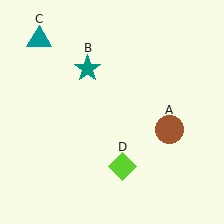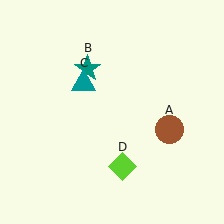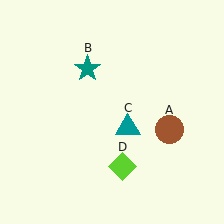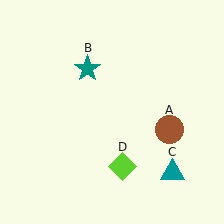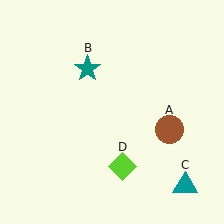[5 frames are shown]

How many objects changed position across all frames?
1 object changed position: teal triangle (object C).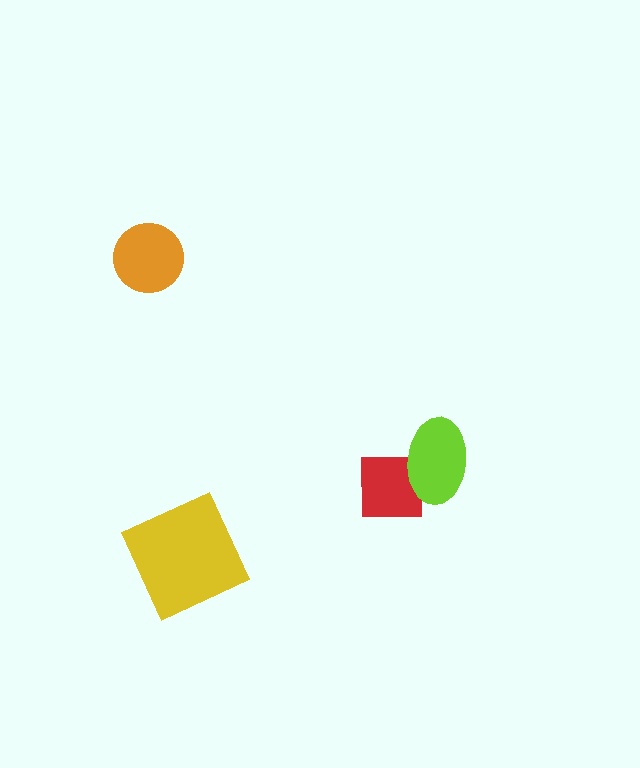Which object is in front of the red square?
The lime ellipse is in front of the red square.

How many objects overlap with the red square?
1 object overlaps with the red square.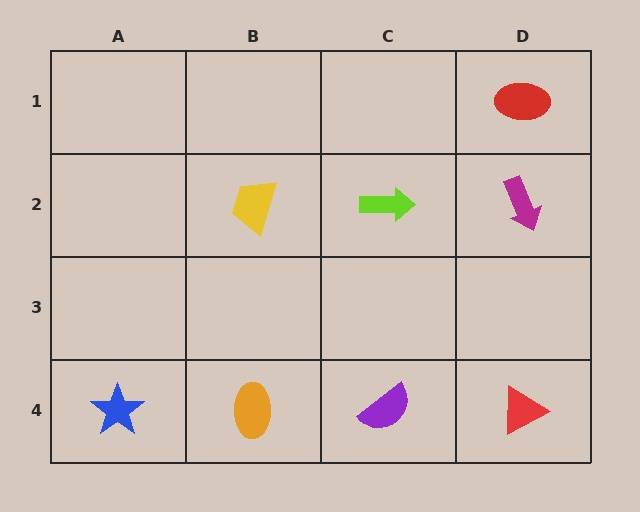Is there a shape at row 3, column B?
No, that cell is empty.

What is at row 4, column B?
An orange ellipse.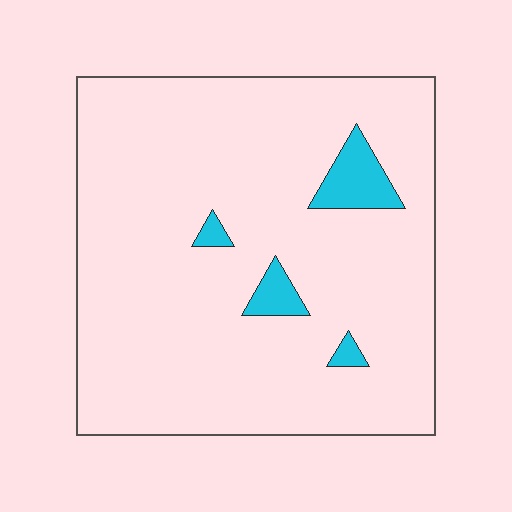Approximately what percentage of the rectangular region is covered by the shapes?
Approximately 5%.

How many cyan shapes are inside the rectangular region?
4.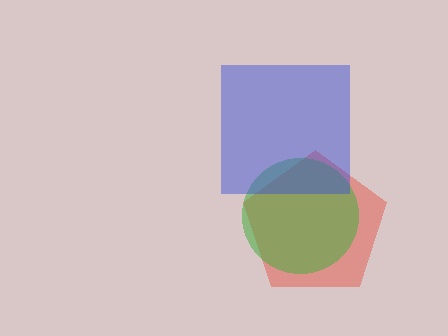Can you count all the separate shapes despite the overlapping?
Yes, there are 3 separate shapes.